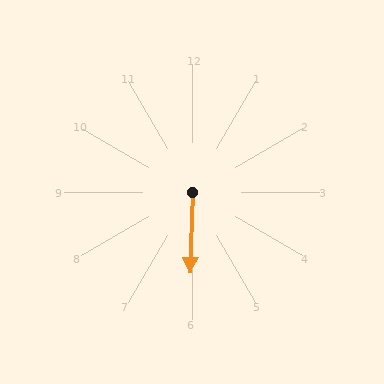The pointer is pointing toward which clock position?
Roughly 6 o'clock.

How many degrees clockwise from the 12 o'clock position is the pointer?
Approximately 182 degrees.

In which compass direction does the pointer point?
South.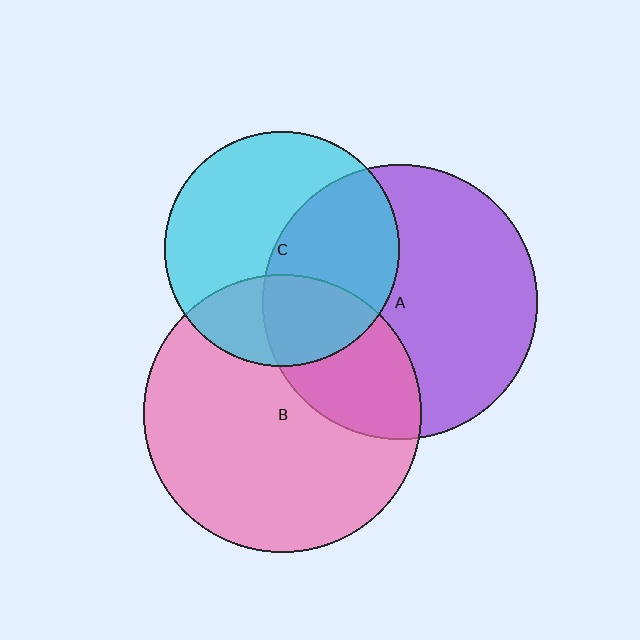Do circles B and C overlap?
Yes.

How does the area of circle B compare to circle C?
Approximately 1.4 times.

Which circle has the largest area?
Circle B (pink).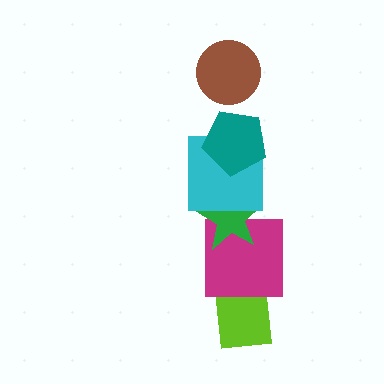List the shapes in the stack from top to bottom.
From top to bottom: the brown circle, the teal pentagon, the cyan square, the green star, the magenta square, the lime rectangle.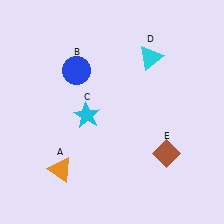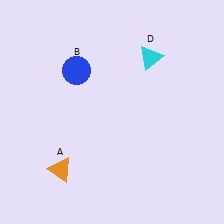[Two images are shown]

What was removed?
The brown diamond (E), the cyan star (C) were removed in Image 2.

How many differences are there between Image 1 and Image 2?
There are 2 differences between the two images.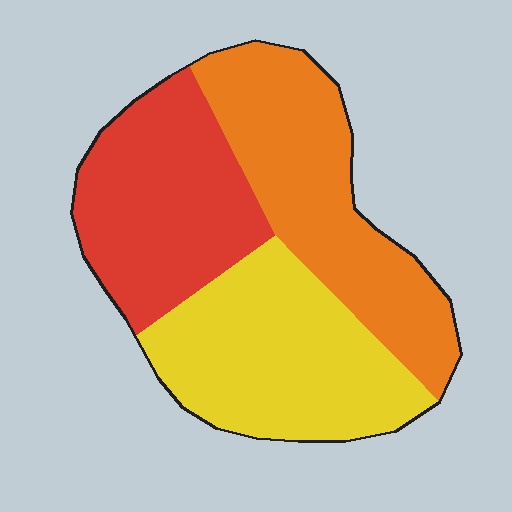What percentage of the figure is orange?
Orange takes up between a quarter and a half of the figure.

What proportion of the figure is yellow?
Yellow covers roughly 35% of the figure.